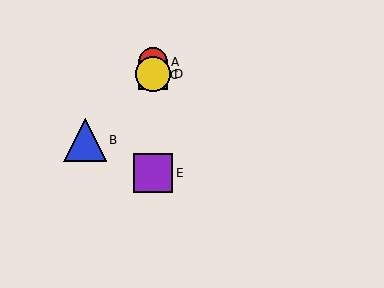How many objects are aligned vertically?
4 objects (A, C, D, E) are aligned vertically.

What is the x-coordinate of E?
Object E is at x≈153.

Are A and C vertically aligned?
Yes, both are at x≈153.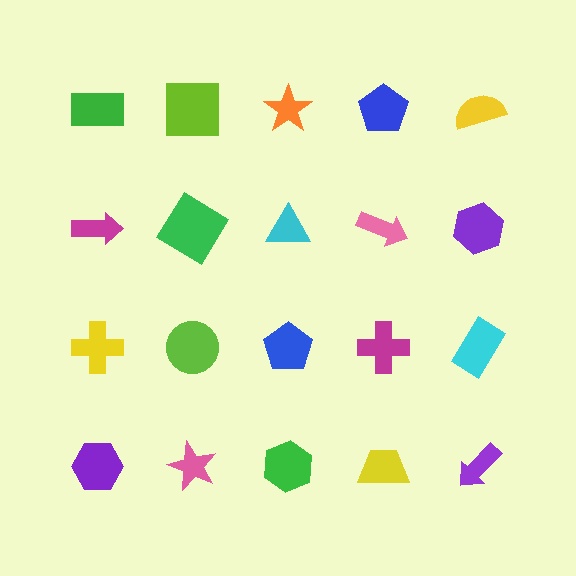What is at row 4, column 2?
A pink star.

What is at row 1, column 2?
A lime square.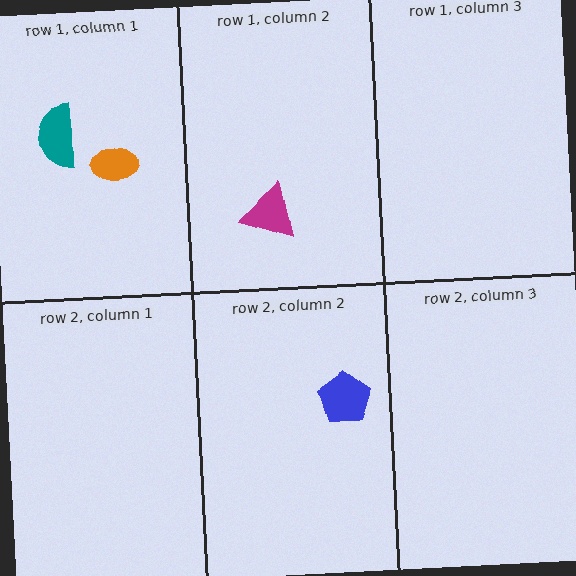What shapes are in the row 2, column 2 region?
The blue pentagon.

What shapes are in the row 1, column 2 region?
The magenta triangle.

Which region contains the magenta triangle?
The row 1, column 2 region.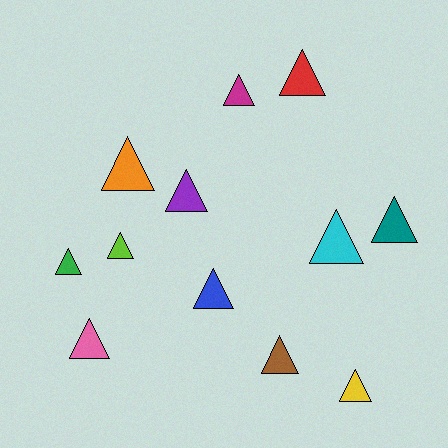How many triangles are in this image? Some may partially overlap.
There are 12 triangles.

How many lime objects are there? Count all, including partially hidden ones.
There is 1 lime object.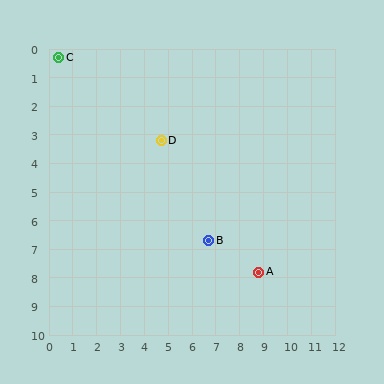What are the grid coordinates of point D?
Point D is at approximately (4.7, 3.2).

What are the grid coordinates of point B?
Point B is at approximately (6.7, 6.7).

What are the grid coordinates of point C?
Point C is at approximately (0.4, 0.3).